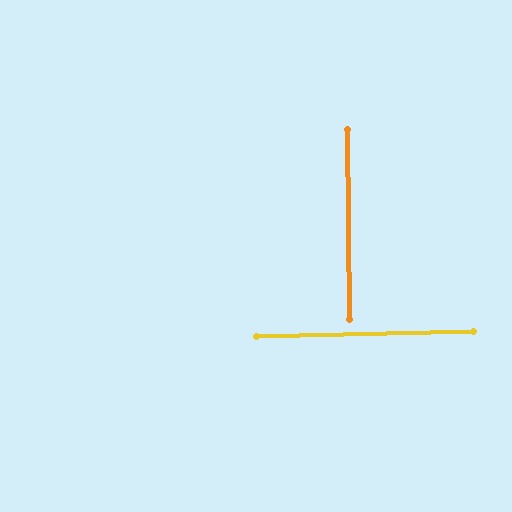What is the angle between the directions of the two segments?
Approximately 89 degrees.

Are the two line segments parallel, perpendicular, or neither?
Perpendicular — they meet at approximately 89°.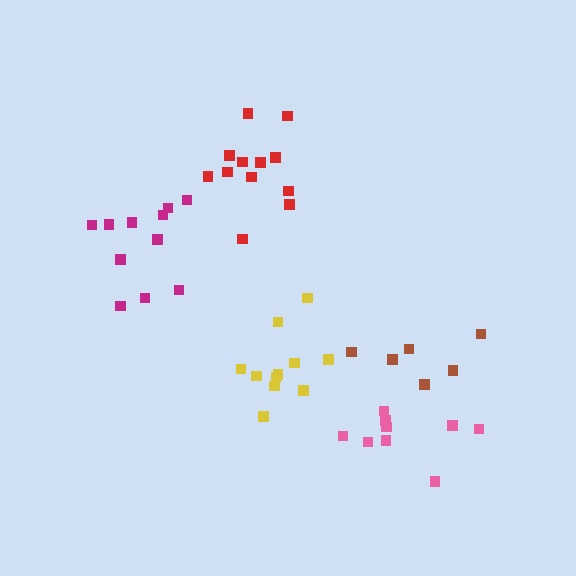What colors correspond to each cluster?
The clusters are colored: magenta, yellow, pink, brown, red.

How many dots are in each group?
Group 1: 11 dots, Group 2: 11 dots, Group 3: 9 dots, Group 4: 6 dots, Group 5: 12 dots (49 total).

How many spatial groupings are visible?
There are 5 spatial groupings.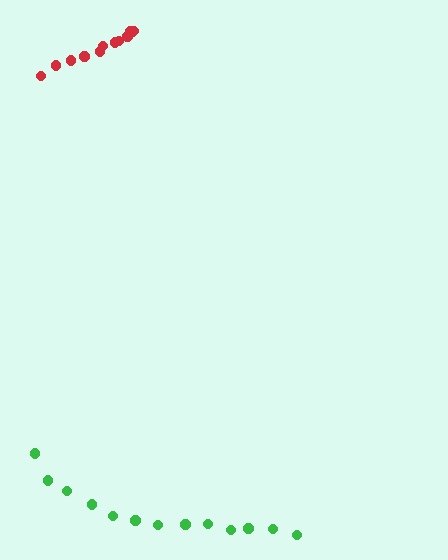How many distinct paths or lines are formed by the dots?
There are 2 distinct paths.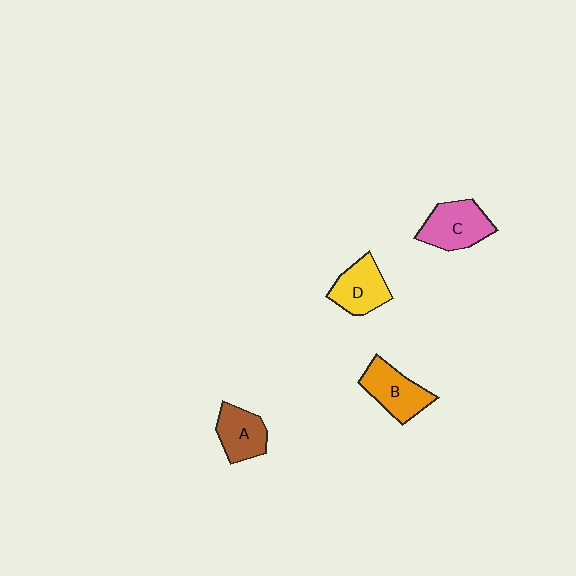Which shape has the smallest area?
Shape A (brown).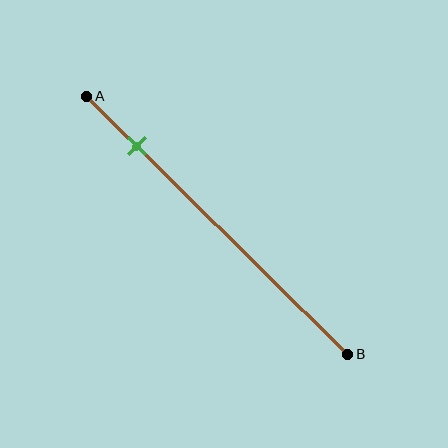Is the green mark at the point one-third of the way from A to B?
No, the mark is at about 20% from A, not at the 33% one-third point.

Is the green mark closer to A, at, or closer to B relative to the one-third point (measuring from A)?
The green mark is closer to point A than the one-third point of segment AB.